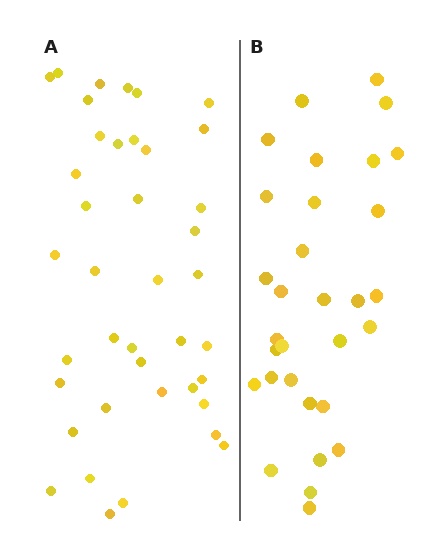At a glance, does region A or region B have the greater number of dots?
Region A (the left region) has more dots.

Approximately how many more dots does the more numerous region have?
Region A has roughly 8 or so more dots than region B.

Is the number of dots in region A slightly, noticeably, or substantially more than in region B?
Region A has noticeably more, but not dramatically so. The ratio is roughly 1.3 to 1.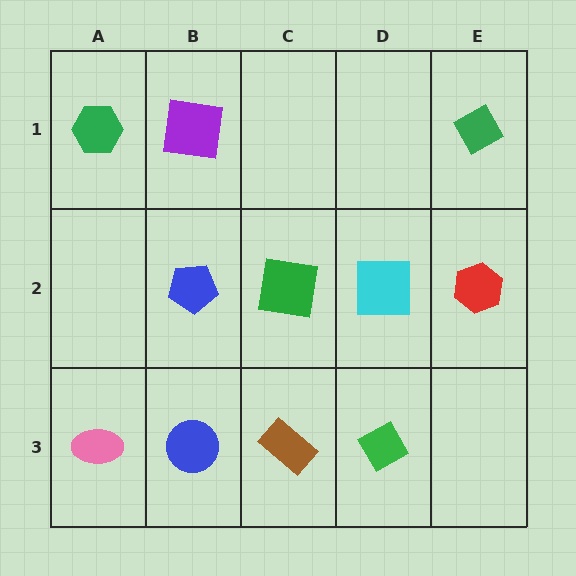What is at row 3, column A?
A pink ellipse.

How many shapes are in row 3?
4 shapes.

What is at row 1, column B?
A purple square.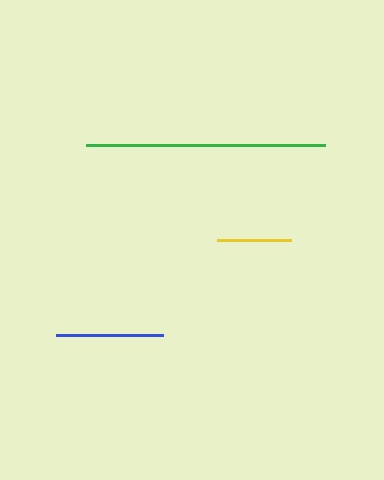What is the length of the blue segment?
The blue segment is approximately 106 pixels long.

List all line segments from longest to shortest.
From longest to shortest: green, blue, yellow.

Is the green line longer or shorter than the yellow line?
The green line is longer than the yellow line.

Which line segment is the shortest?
The yellow line is the shortest at approximately 73 pixels.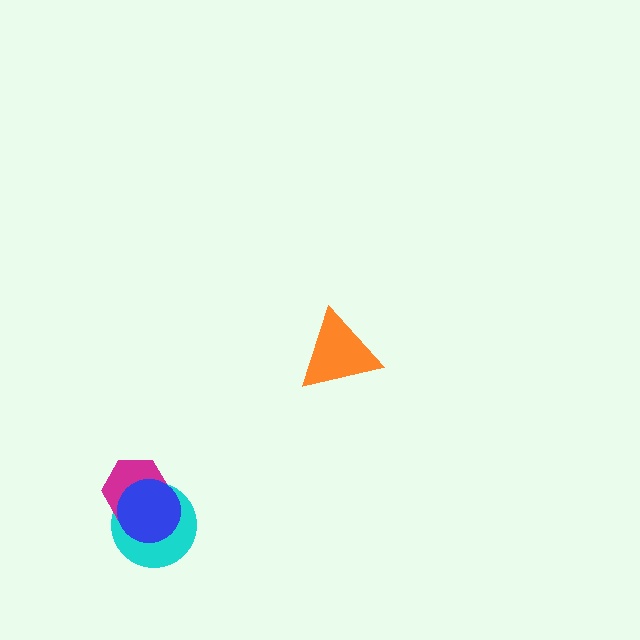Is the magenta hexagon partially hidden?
Yes, it is partially covered by another shape.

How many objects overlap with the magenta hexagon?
2 objects overlap with the magenta hexagon.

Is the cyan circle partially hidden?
Yes, it is partially covered by another shape.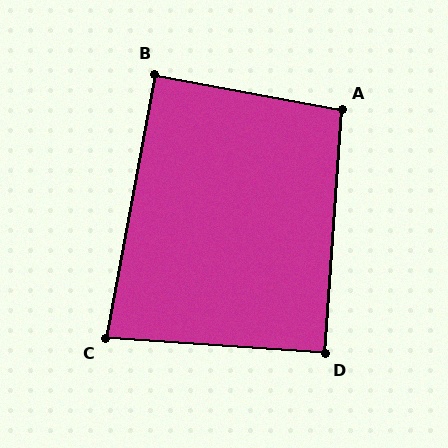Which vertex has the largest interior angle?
A, at approximately 97 degrees.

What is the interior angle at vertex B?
Approximately 90 degrees (approximately right).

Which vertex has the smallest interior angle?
C, at approximately 83 degrees.